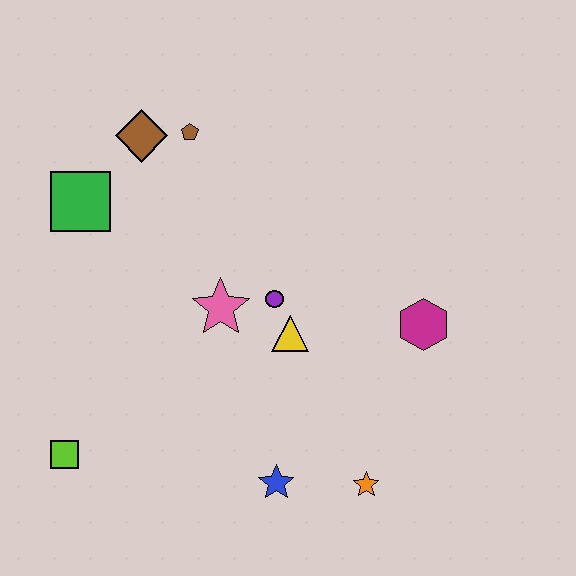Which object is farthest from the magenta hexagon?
The lime square is farthest from the magenta hexagon.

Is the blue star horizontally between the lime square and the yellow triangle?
Yes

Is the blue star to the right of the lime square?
Yes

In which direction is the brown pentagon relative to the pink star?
The brown pentagon is above the pink star.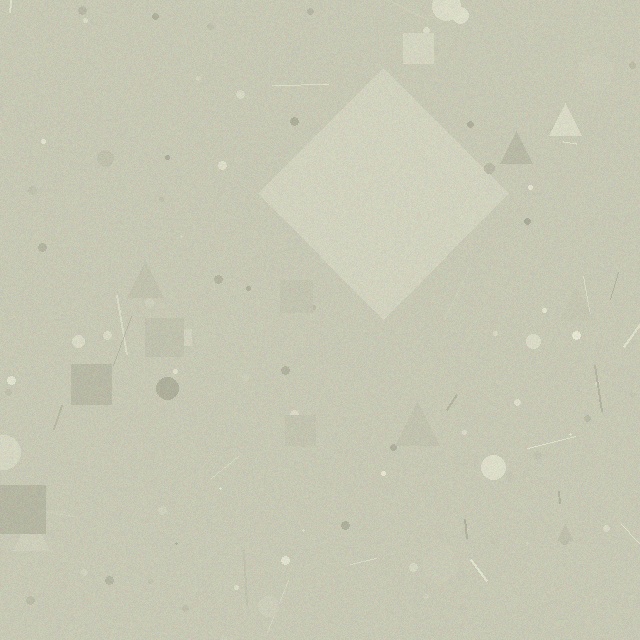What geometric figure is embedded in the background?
A diamond is embedded in the background.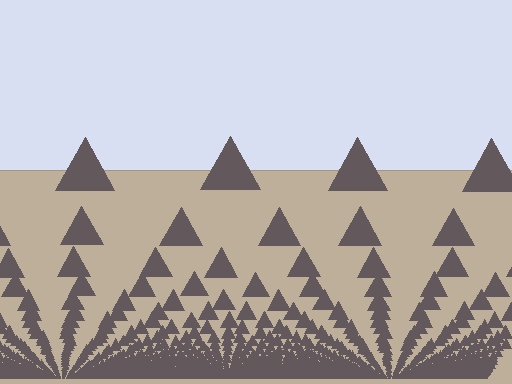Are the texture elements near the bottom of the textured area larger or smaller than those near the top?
Smaller. The gradient is inverted — elements near the bottom are smaller and denser.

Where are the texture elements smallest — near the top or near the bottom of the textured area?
Near the bottom.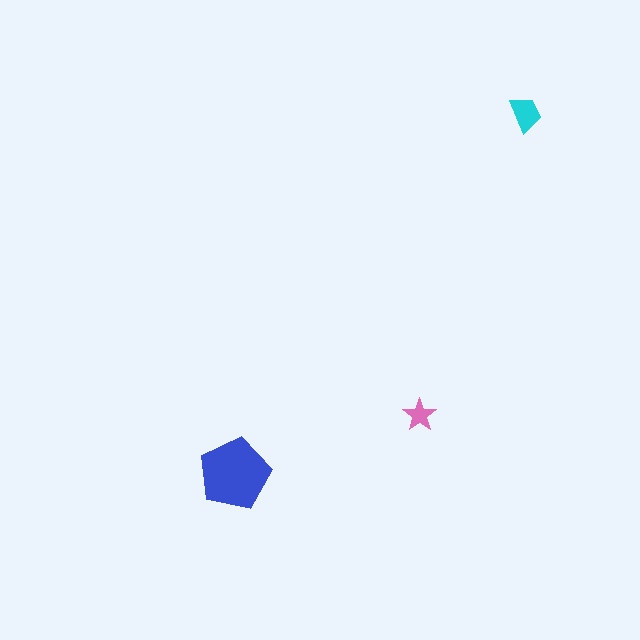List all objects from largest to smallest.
The blue pentagon, the cyan trapezoid, the pink star.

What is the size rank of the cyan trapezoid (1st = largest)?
2nd.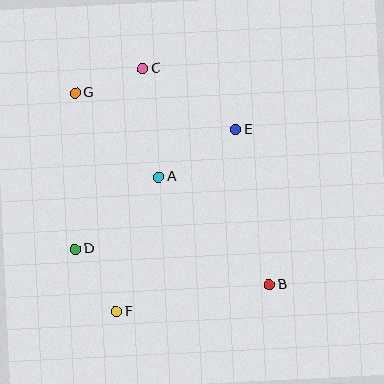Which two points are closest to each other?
Points C and G are closest to each other.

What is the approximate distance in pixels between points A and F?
The distance between A and F is approximately 141 pixels.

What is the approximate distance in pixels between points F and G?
The distance between F and G is approximately 222 pixels.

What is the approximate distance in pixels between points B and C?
The distance between B and C is approximately 251 pixels.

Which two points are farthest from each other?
Points B and G are farthest from each other.